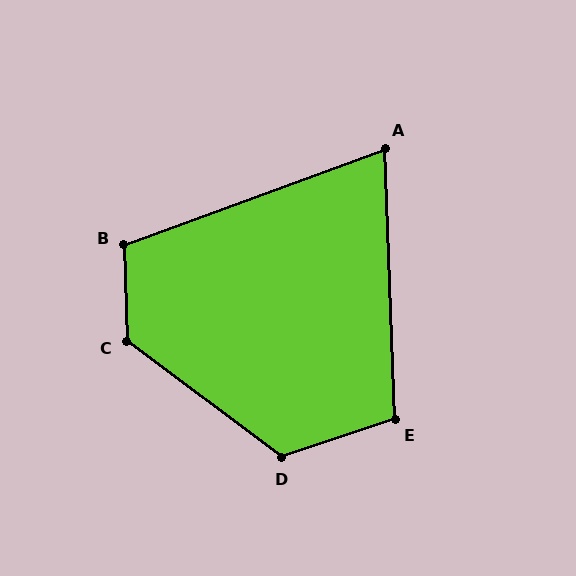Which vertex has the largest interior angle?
C, at approximately 129 degrees.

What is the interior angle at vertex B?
Approximately 108 degrees (obtuse).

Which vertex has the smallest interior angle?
A, at approximately 72 degrees.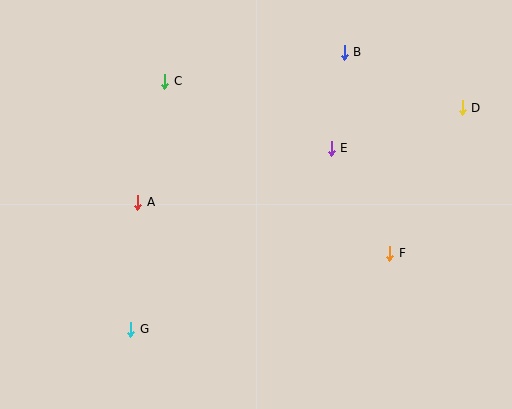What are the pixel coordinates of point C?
Point C is at (165, 81).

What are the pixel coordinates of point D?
Point D is at (462, 108).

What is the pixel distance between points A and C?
The distance between A and C is 124 pixels.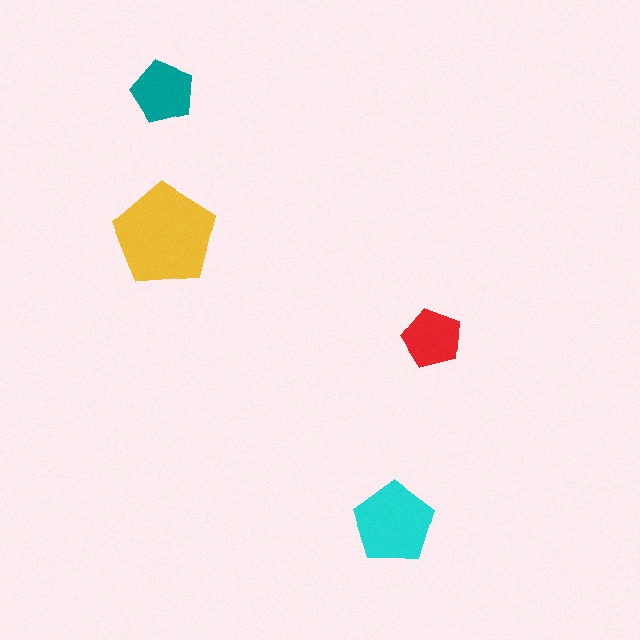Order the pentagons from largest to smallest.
the yellow one, the cyan one, the teal one, the red one.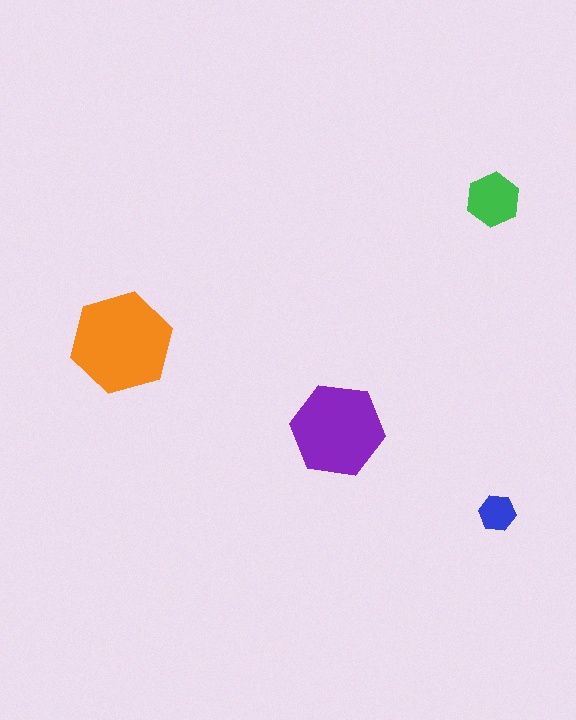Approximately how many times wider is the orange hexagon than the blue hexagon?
About 3 times wider.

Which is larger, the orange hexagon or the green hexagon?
The orange one.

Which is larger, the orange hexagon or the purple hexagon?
The orange one.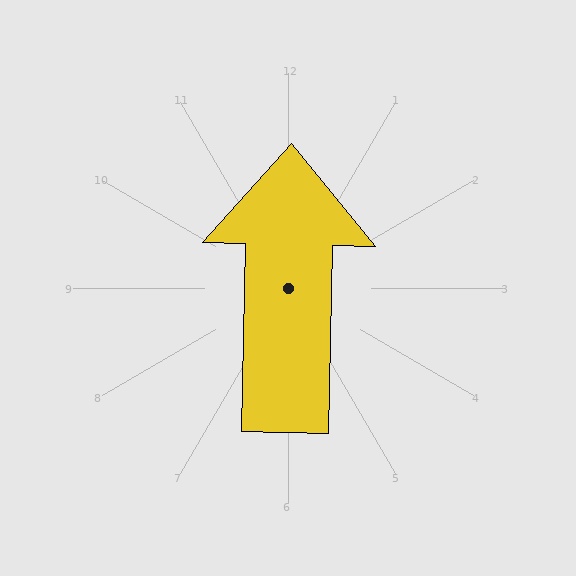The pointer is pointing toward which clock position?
Roughly 12 o'clock.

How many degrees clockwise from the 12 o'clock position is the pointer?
Approximately 1 degrees.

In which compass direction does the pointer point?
North.